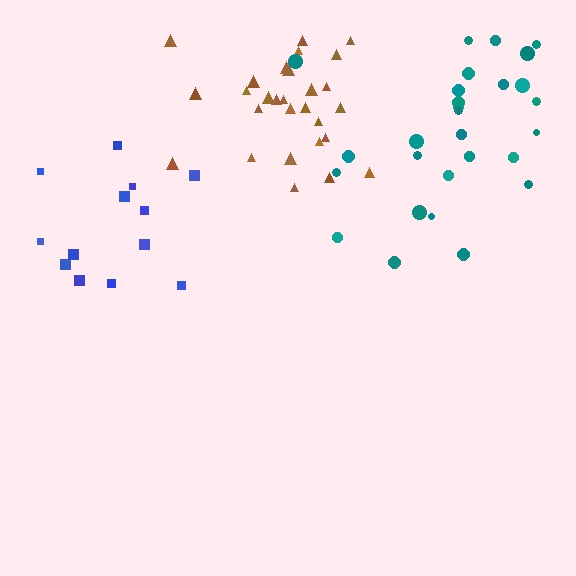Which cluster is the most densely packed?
Brown.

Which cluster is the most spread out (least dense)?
Blue.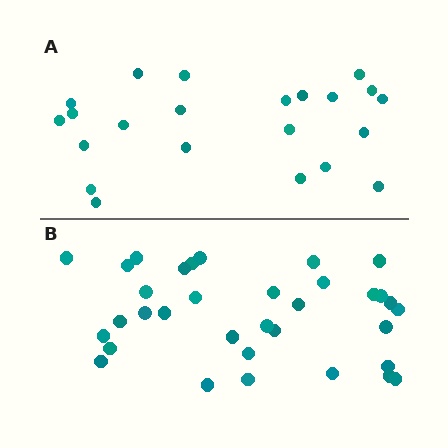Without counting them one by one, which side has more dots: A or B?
Region B (the bottom region) has more dots.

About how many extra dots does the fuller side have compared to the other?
Region B has roughly 12 or so more dots than region A.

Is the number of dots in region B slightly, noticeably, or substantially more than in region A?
Region B has substantially more. The ratio is roughly 1.5 to 1.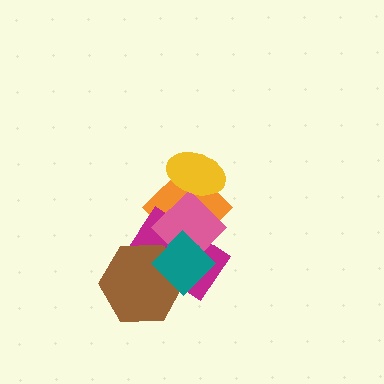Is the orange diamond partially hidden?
Yes, it is partially covered by another shape.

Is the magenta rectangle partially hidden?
Yes, it is partially covered by another shape.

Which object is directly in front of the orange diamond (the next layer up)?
The magenta rectangle is directly in front of the orange diamond.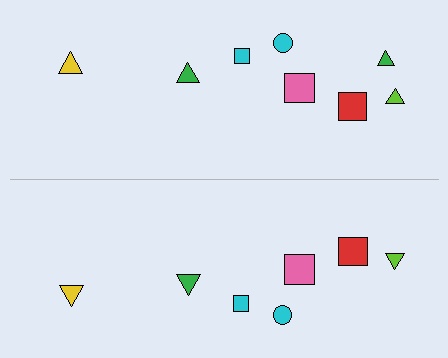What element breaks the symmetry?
A green triangle is missing from the bottom side.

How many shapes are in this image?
There are 15 shapes in this image.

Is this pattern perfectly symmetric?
No, the pattern is not perfectly symmetric. A green triangle is missing from the bottom side.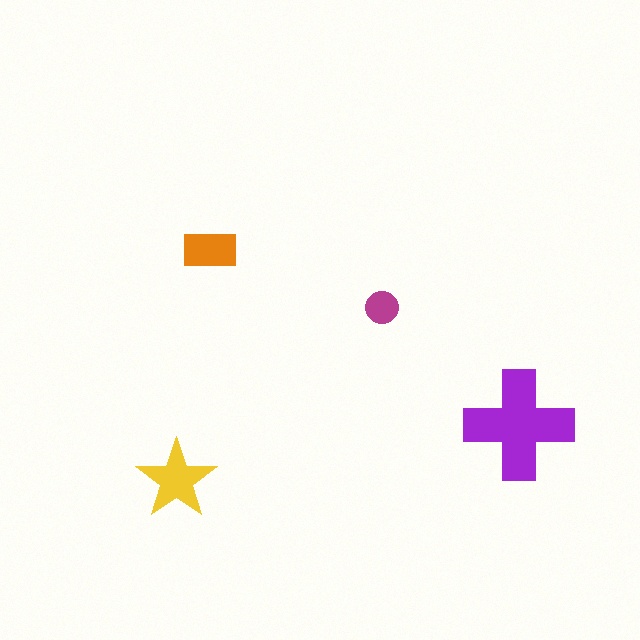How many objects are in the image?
There are 4 objects in the image.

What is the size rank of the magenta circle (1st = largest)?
4th.